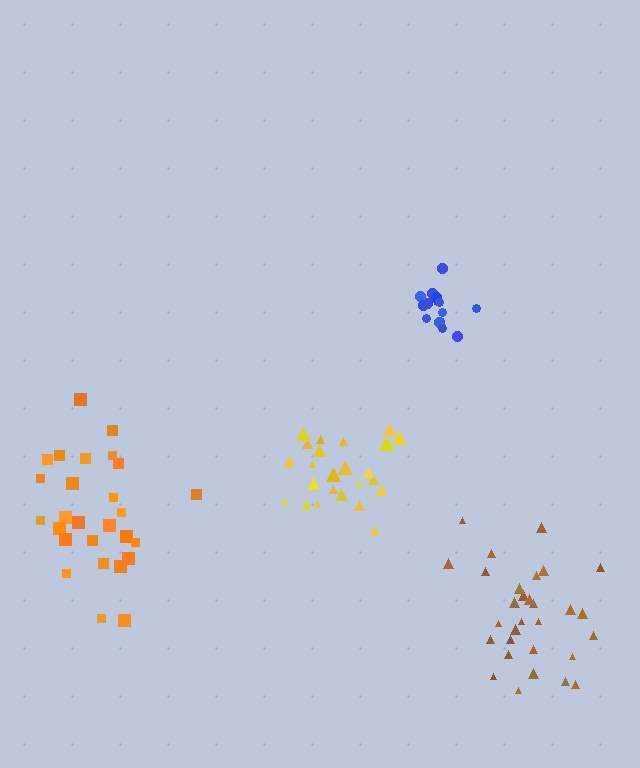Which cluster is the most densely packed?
Blue.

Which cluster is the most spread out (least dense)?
Orange.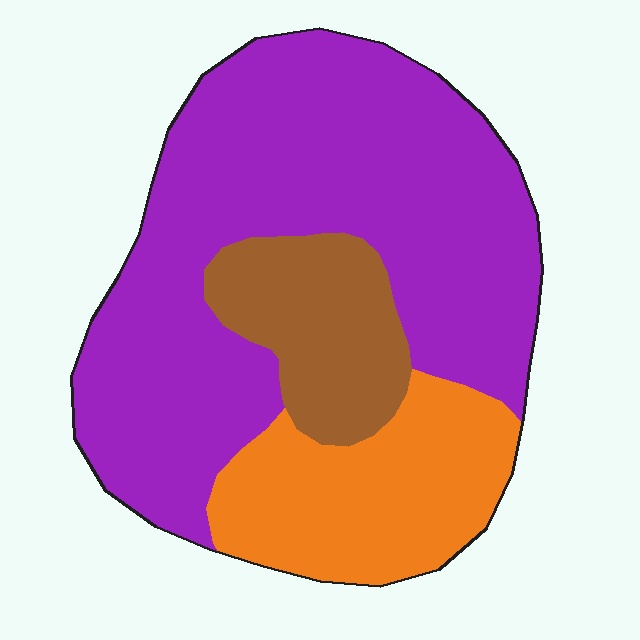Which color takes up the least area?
Brown, at roughly 15%.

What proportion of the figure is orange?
Orange covers roughly 20% of the figure.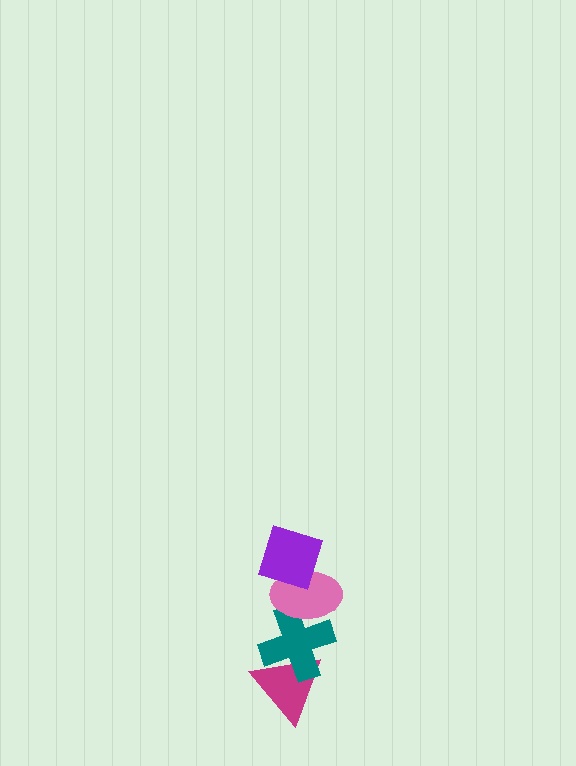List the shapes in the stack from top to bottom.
From top to bottom: the purple diamond, the pink ellipse, the teal cross, the magenta triangle.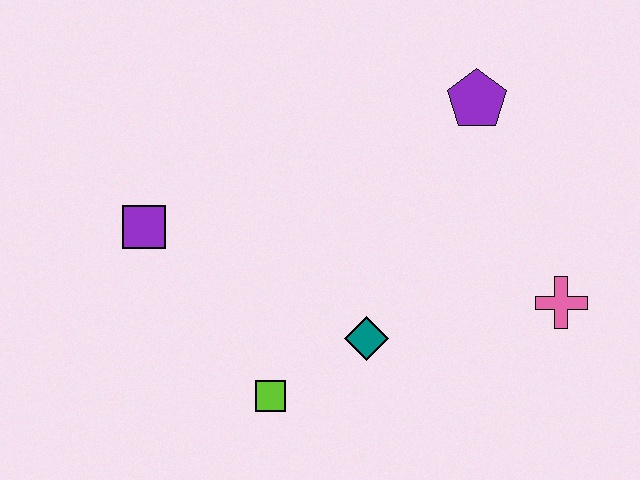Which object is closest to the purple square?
The lime square is closest to the purple square.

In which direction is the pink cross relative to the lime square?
The pink cross is to the right of the lime square.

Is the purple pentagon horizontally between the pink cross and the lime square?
Yes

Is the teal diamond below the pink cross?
Yes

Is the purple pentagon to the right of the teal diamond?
Yes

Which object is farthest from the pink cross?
The purple square is farthest from the pink cross.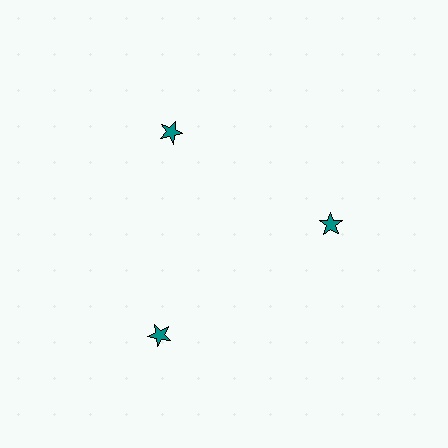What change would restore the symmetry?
The symmetry would be restored by moving it inward, back onto the ring so that all 3 stars sit at equal angles and equal distance from the center.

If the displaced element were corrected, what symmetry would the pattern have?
It would have 3-fold rotational symmetry — the pattern would map onto itself every 120 degrees.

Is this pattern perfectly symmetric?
No. The 3 teal stars are arranged in a ring, but one element near the 7 o'clock position is pushed outward from the center, breaking the 3-fold rotational symmetry.